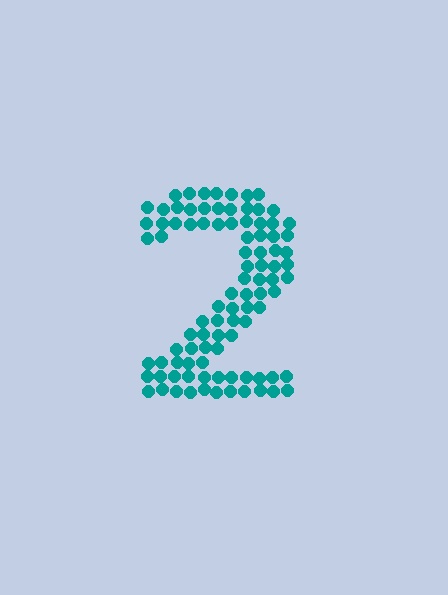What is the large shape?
The large shape is the digit 2.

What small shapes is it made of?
It is made of small circles.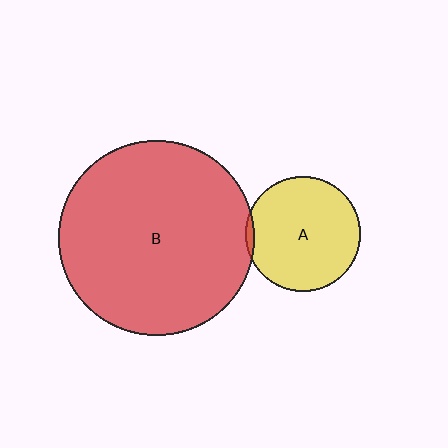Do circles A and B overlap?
Yes.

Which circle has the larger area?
Circle B (red).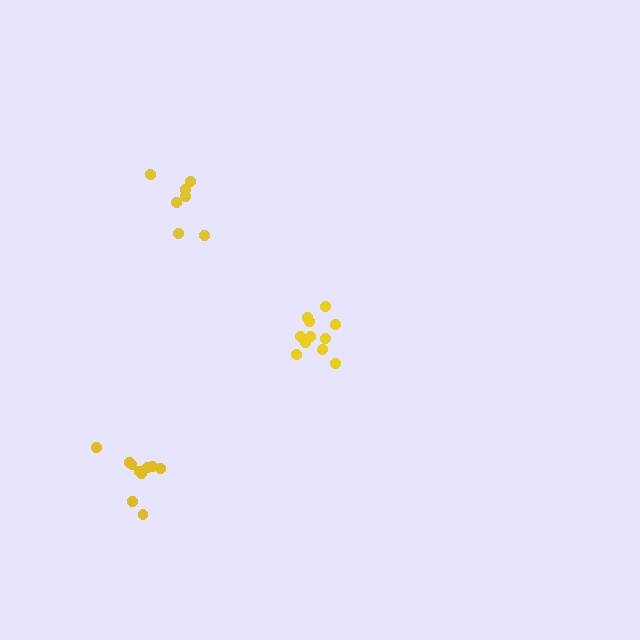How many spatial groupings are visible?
There are 3 spatial groupings.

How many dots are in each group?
Group 1: 11 dots, Group 2: 10 dots, Group 3: 7 dots (28 total).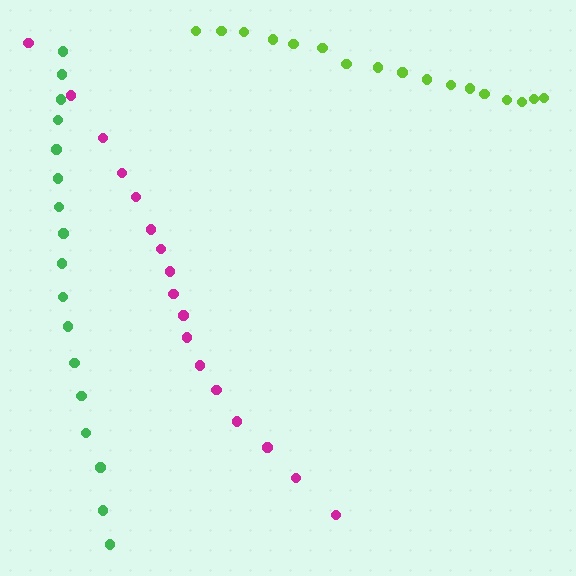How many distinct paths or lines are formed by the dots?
There are 3 distinct paths.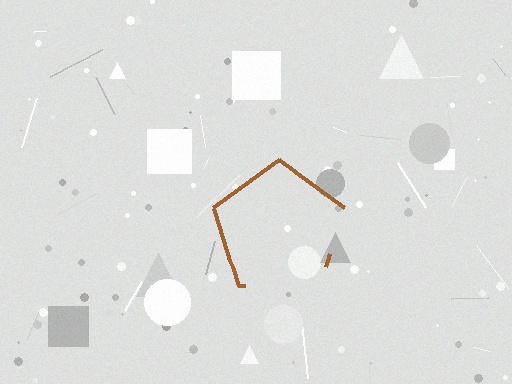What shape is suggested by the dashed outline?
The dashed outline suggests a pentagon.